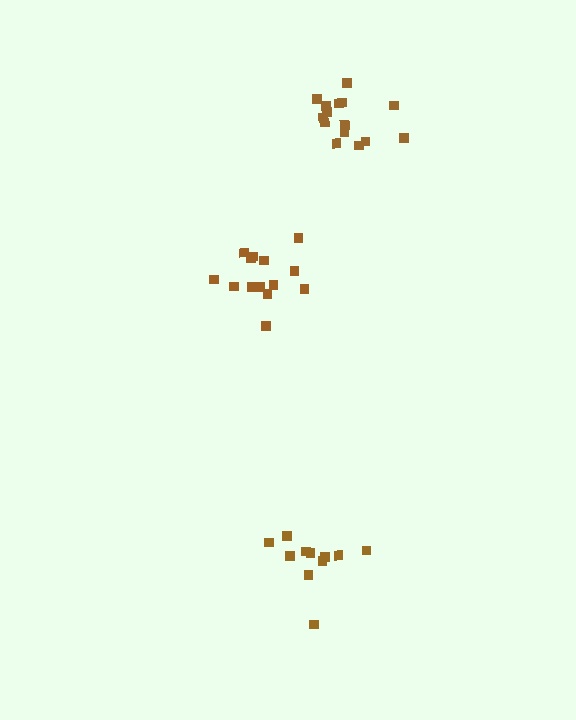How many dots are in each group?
Group 1: 11 dots, Group 2: 15 dots, Group 3: 15 dots (41 total).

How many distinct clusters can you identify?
There are 3 distinct clusters.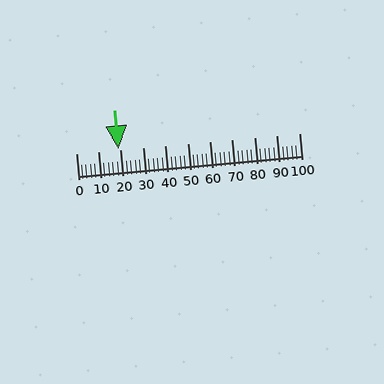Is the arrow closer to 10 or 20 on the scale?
The arrow is closer to 20.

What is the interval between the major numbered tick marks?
The major tick marks are spaced 10 units apart.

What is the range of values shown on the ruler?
The ruler shows values from 0 to 100.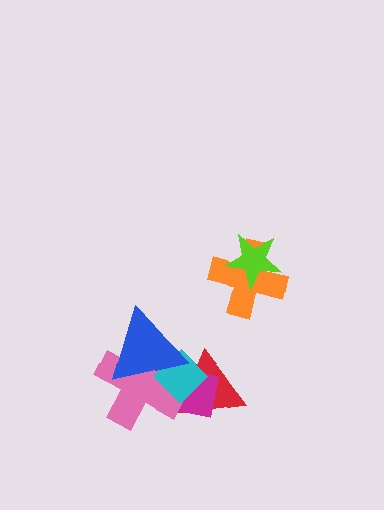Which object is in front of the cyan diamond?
The blue triangle is in front of the cyan diamond.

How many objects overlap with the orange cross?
1 object overlaps with the orange cross.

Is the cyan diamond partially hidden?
Yes, it is partially covered by another shape.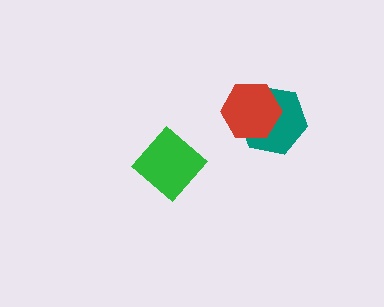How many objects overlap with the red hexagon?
1 object overlaps with the red hexagon.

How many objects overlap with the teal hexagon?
1 object overlaps with the teal hexagon.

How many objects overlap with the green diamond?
0 objects overlap with the green diamond.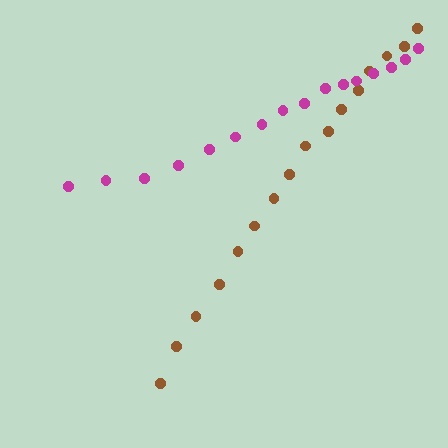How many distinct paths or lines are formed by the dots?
There are 2 distinct paths.